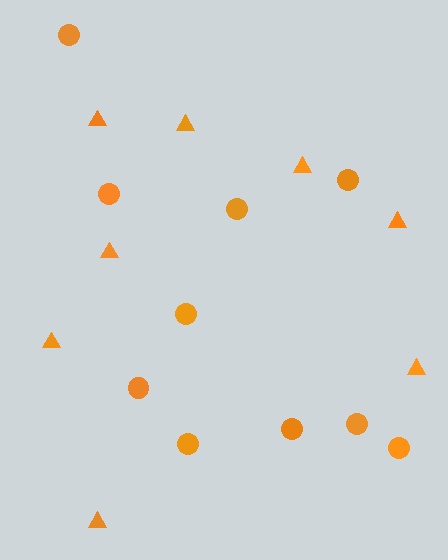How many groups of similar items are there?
There are 2 groups: one group of triangles (8) and one group of circles (10).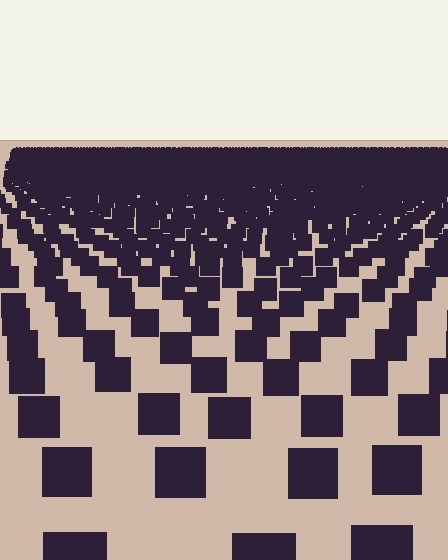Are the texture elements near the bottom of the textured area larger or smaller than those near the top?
Larger. Near the bottom, elements are closer to the viewer and appear at a bigger on-screen size.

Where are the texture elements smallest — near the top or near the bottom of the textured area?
Near the top.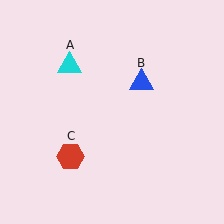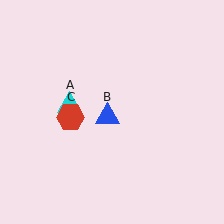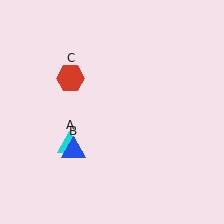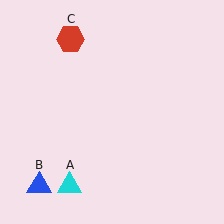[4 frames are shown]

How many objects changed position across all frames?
3 objects changed position: cyan triangle (object A), blue triangle (object B), red hexagon (object C).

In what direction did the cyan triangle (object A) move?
The cyan triangle (object A) moved down.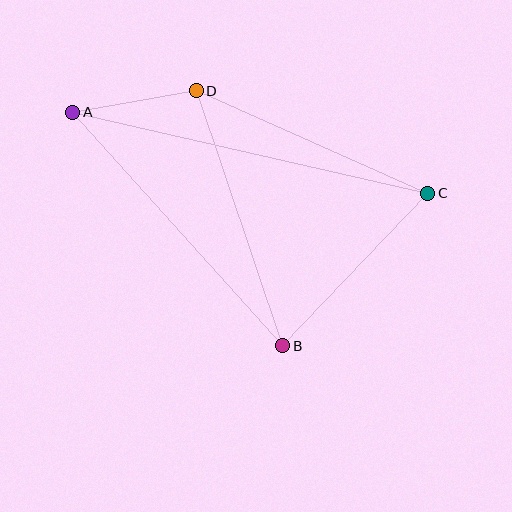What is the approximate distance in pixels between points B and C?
The distance between B and C is approximately 210 pixels.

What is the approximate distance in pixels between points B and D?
The distance between B and D is approximately 269 pixels.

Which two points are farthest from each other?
Points A and C are farthest from each other.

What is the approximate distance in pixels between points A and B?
The distance between A and B is approximately 314 pixels.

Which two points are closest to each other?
Points A and D are closest to each other.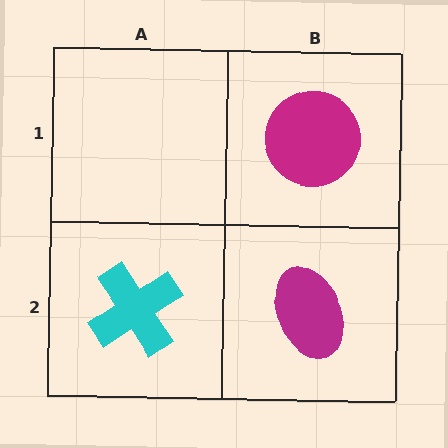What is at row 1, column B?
A magenta circle.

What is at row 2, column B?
A magenta ellipse.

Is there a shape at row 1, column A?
No, that cell is empty.